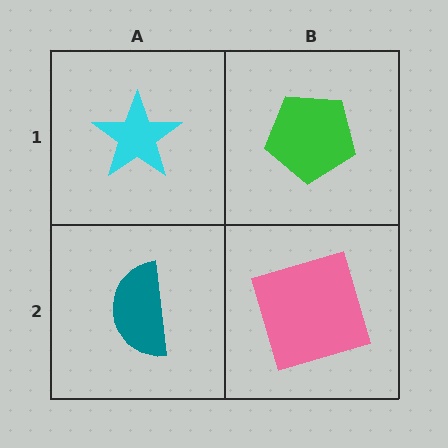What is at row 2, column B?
A pink square.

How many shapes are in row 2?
2 shapes.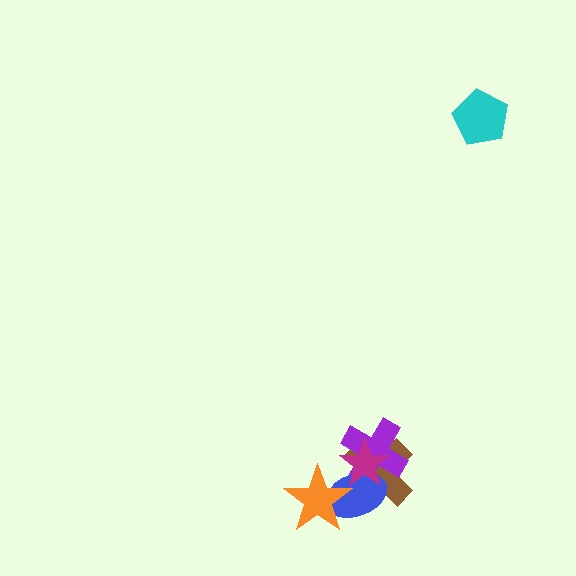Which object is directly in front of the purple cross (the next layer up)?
The blue ellipse is directly in front of the purple cross.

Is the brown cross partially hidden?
Yes, it is partially covered by another shape.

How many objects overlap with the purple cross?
3 objects overlap with the purple cross.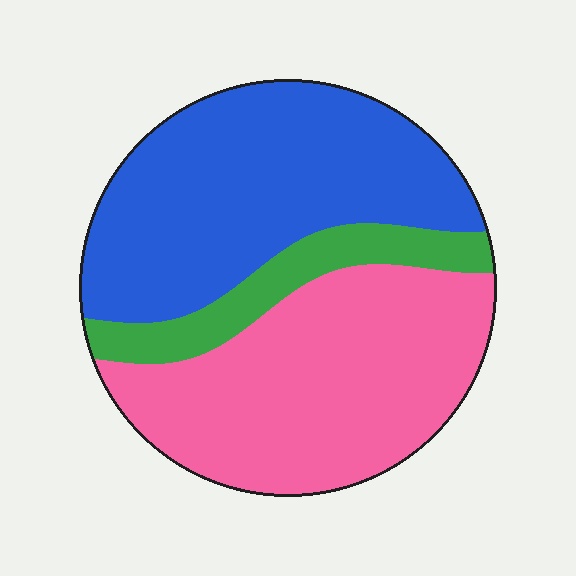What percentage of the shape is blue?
Blue takes up between a third and a half of the shape.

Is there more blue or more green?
Blue.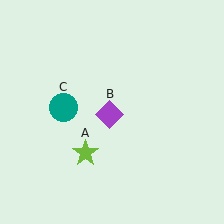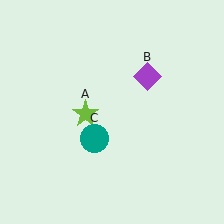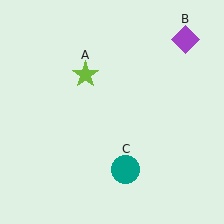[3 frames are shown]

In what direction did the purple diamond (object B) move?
The purple diamond (object B) moved up and to the right.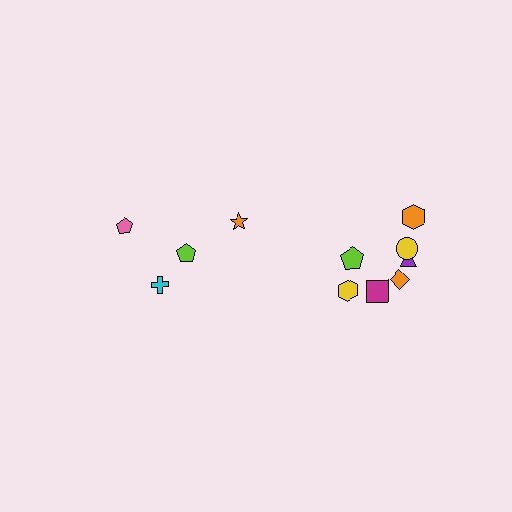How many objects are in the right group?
There are 7 objects.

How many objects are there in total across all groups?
There are 11 objects.